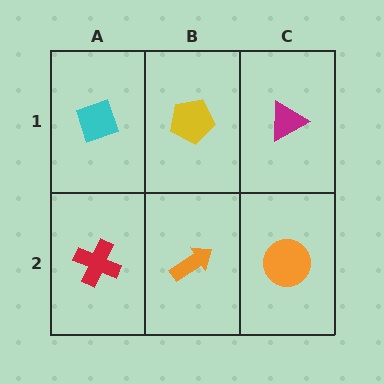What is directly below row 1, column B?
An orange arrow.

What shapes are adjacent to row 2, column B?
A yellow pentagon (row 1, column B), a red cross (row 2, column A), an orange circle (row 2, column C).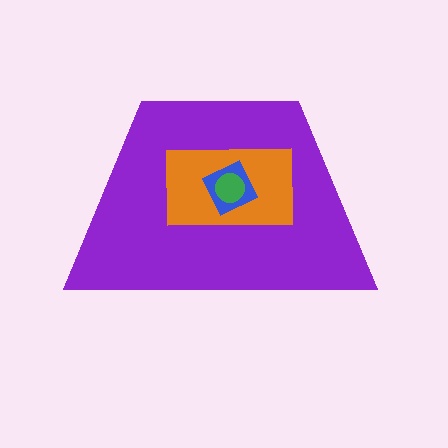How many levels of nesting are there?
4.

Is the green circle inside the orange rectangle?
Yes.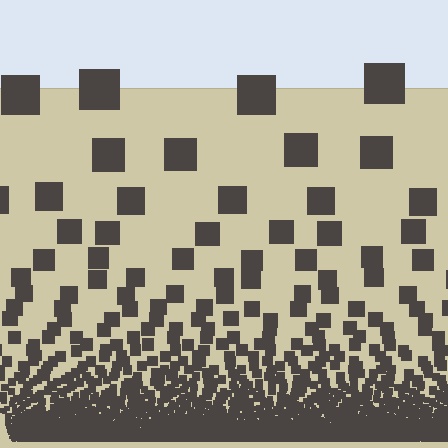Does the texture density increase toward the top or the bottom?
Density increases toward the bottom.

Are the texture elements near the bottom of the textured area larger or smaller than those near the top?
Smaller. The gradient is inverted — elements near the bottom are smaller and denser.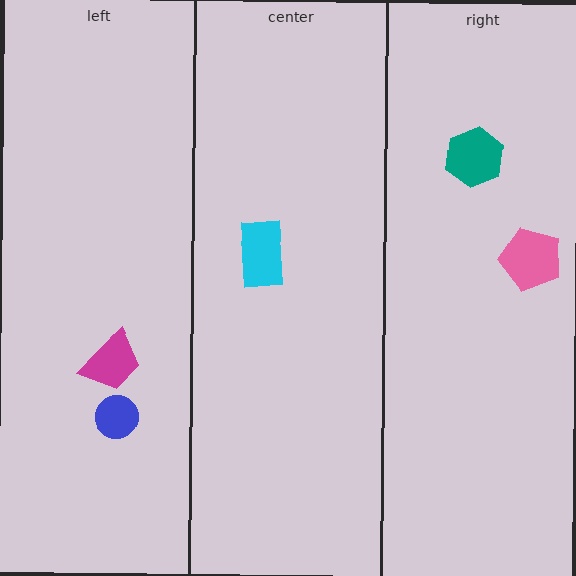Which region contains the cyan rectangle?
The center region.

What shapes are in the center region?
The cyan rectangle.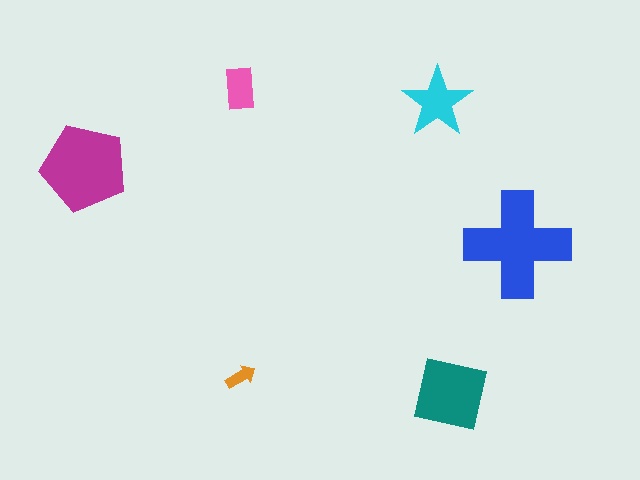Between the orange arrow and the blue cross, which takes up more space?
The blue cross.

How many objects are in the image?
There are 6 objects in the image.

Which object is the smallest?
The orange arrow.